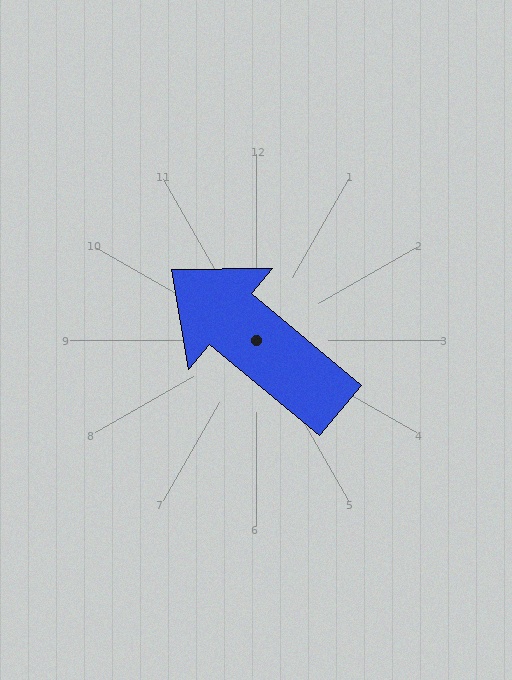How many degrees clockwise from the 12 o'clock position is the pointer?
Approximately 310 degrees.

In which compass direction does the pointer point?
Northwest.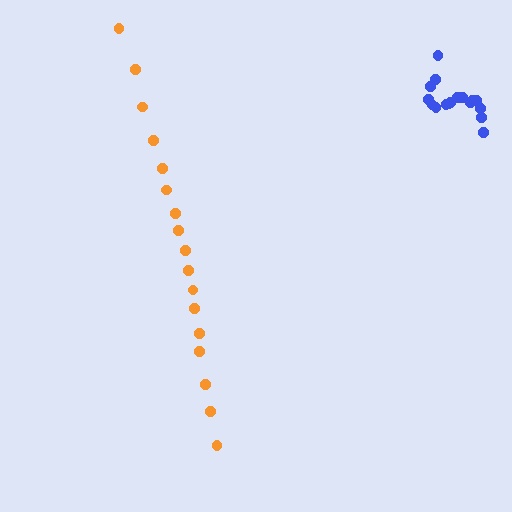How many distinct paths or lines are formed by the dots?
There are 2 distinct paths.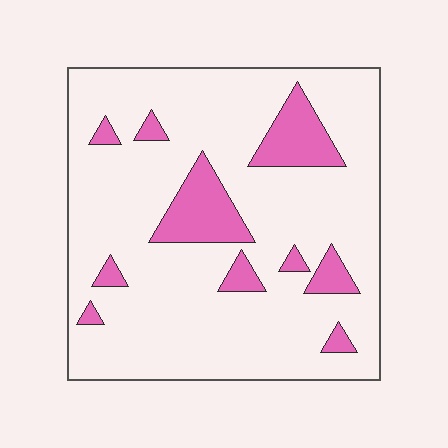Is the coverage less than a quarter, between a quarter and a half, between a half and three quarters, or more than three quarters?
Less than a quarter.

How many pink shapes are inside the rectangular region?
10.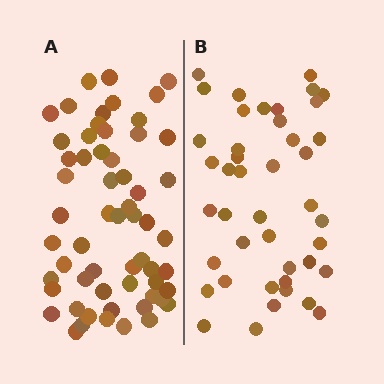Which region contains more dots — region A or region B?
Region A (the left region) has more dots.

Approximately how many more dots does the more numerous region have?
Region A has approximately 15 more dots than region B.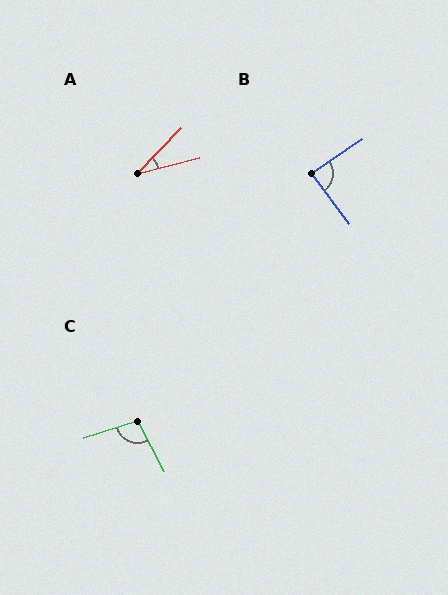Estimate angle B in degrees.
Approximately 87 degrees.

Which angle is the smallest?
A, at approximately 32 degrees.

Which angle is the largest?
C, at approximately 101 degrees.